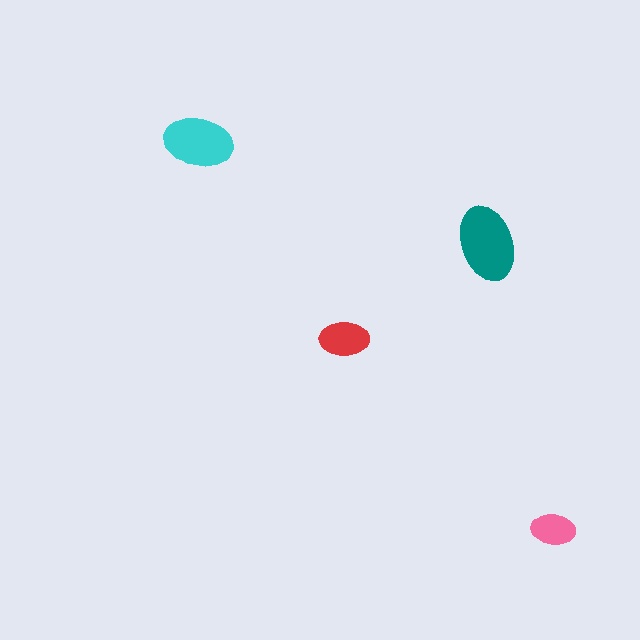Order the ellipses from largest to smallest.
the teal one, the cyan one, the red one, the pink one.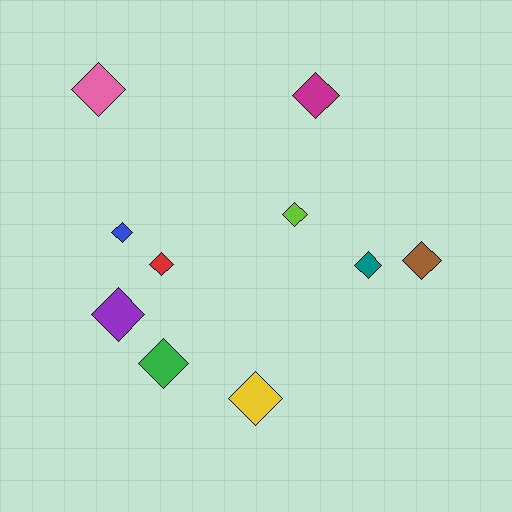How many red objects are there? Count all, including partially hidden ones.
There is 1 red object.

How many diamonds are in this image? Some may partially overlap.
There are 10 diamonds.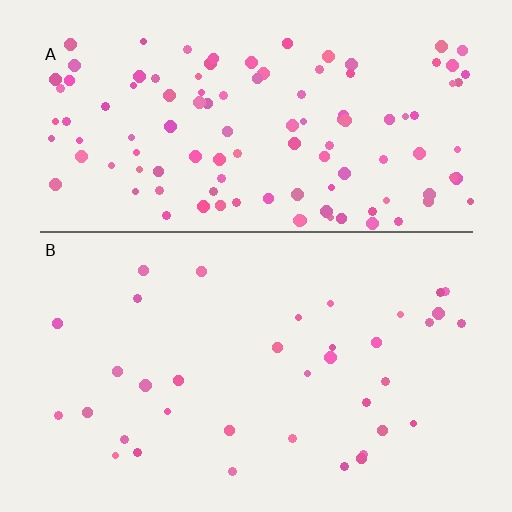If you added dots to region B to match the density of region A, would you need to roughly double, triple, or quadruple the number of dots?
Approximately triple.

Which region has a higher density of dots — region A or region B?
A (the top).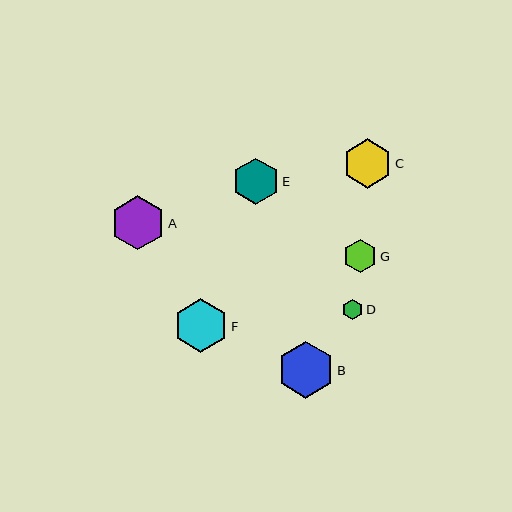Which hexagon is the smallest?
Hexagon D is the smallest with a size of approximately 20 pixels.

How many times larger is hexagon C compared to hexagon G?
Hexagon C is approximately 1.5 times the size of hexagon G.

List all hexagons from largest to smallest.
From largest to smallest: B, A, F, C, E, G, D.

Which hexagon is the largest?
Hexagon B is the largest with a size of approximately 56 pixels.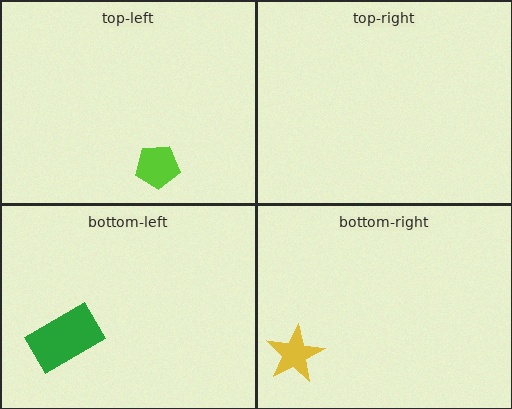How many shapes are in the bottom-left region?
1.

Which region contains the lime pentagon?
The top-left region.